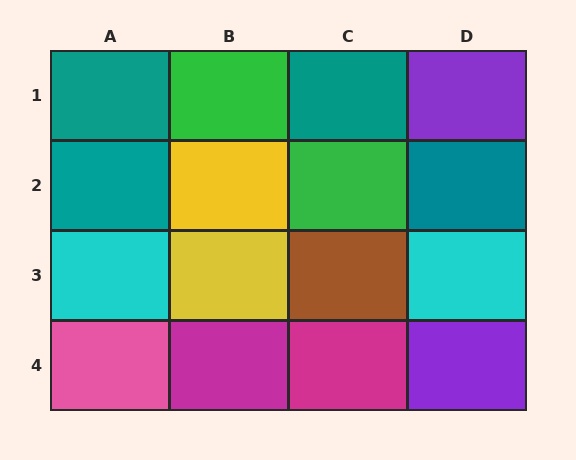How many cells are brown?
1 cell is brown.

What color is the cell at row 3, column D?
Cyan.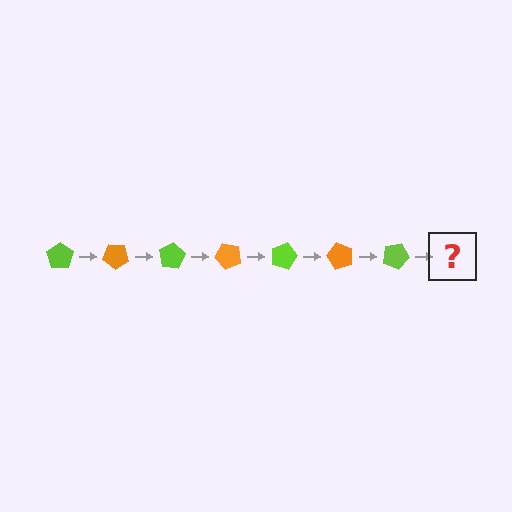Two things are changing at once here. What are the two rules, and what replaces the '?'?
The two rules are that it rotates 40 degrees each step and the color cycles through lime and orange. The '?' should be an orange pentagon, rotated 280 degrees from the start.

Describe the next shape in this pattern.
It should be an orange pentagon, rotated 280 degrees from the start.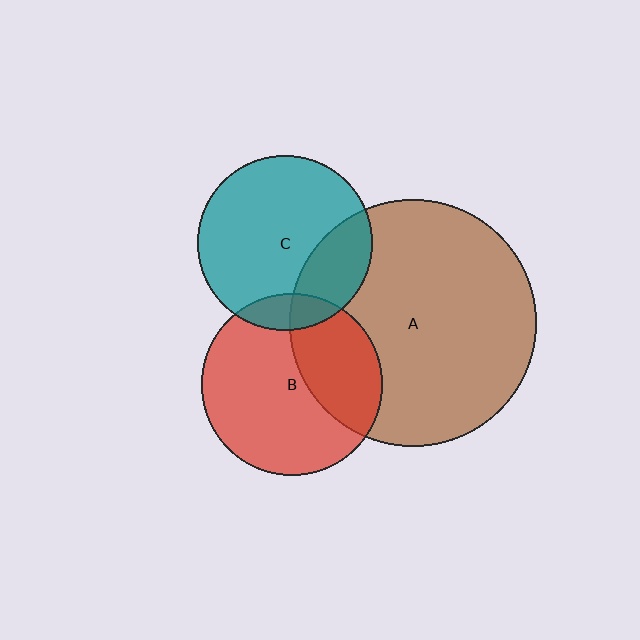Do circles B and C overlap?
Yes.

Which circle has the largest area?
Circle A (brown).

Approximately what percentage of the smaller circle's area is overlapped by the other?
Approximately 10%.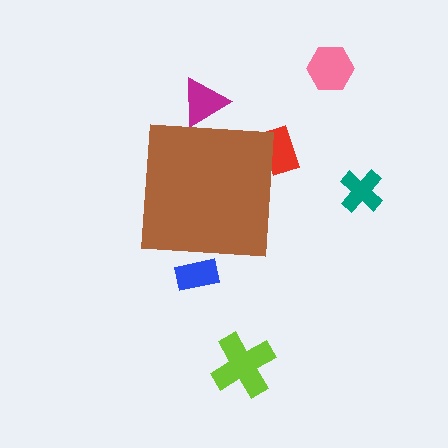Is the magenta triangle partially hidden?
Yes, the magenta triangle is partially hidden behind the brown square.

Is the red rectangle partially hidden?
Yes, the red rectangle is partially hidden behind the brown square.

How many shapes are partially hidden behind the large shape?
3 shapes are partially hidden.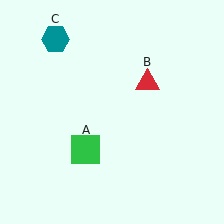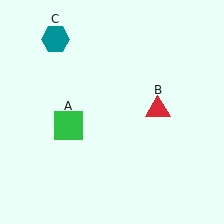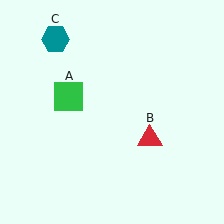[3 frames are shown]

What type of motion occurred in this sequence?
The green square (object A), red triangle (object B) rotated clockwise around the center of the scene.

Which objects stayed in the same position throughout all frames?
Teal hexagon (object C) remained stationary.